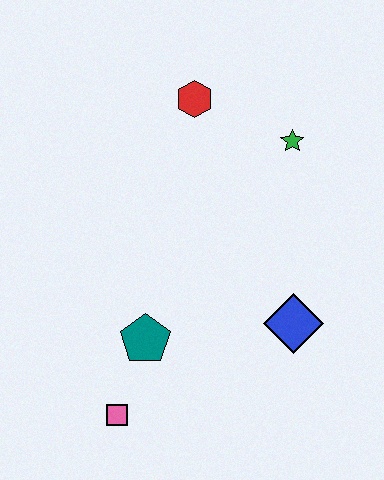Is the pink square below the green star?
Yes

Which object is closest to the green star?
The red hexagon is closest to the green star.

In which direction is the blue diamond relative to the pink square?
The blue diamond is to the right of the pink square.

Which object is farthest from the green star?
The pink square is farthest from the green star.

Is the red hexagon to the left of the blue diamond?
Yes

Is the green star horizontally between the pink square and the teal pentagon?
No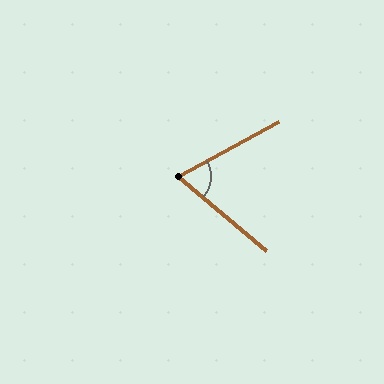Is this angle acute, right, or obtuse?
It is acute.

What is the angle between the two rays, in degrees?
Approximately 69 degrees.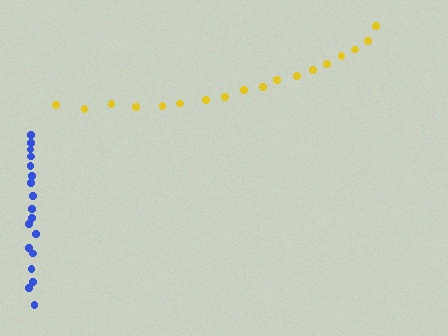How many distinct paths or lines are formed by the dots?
There are 2 distinct paths.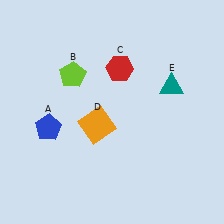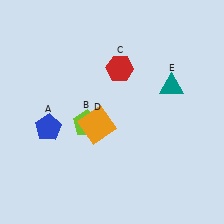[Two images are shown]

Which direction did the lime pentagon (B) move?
The lime pentagon (B) moved down.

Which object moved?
The lime pentagon (B) moved down.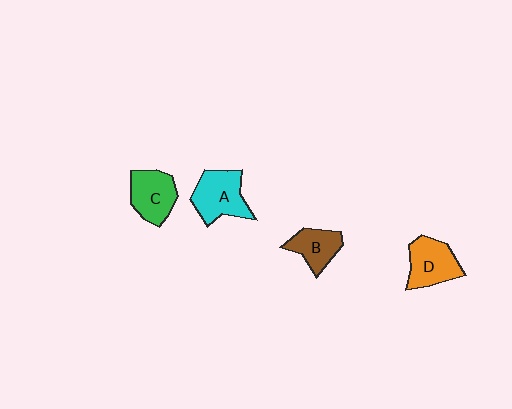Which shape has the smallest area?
Shape B (brown).